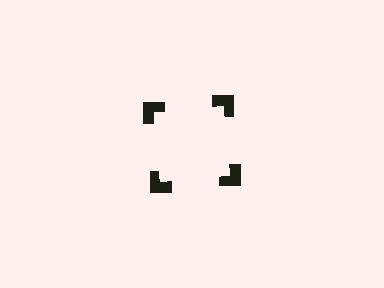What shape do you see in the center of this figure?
An illusory square — its edges are inferred from the aligned wedge cuts in the notched squares, not physically drawn.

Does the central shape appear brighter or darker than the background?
It typically appears slightly brighter than the background, even though no actual brightness change is drawn.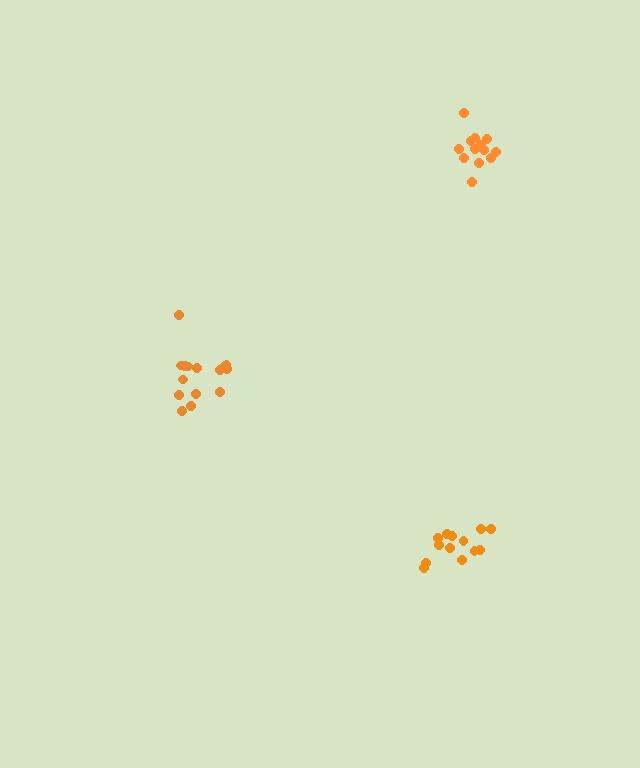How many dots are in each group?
Group 1: 15 dots, Group 2: 14 dots, Group 3: 13 dots (42 total).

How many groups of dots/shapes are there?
There are 3 groups.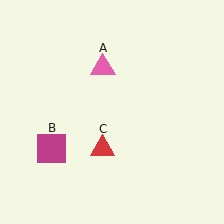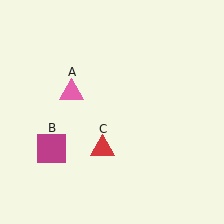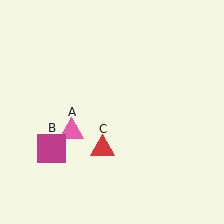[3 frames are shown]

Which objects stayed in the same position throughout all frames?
Magenta square (object B) and red triangle (object C) remained stationary.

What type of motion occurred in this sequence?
The pink triangle (object A) rotated counterclockwise around the center of the scene.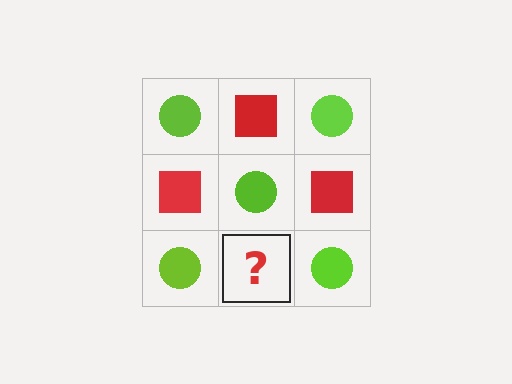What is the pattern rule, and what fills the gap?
The rule is that it alternates lime circle and red square in a checkerboard pattern. The gap should be filled with a red square.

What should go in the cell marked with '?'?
The missing cell should contain a red square.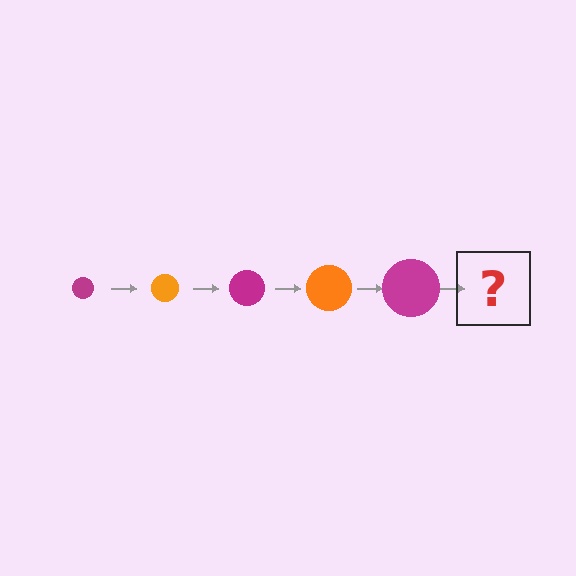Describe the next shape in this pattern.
It should be an orange circle, larger than the previous one.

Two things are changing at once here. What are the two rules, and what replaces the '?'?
The two rules are that the circle grows larger each step and the color cycles through magenta and orange. The '?' should be an orange circle, larger than the previous one.